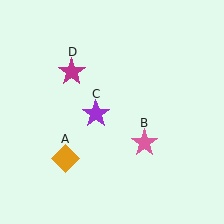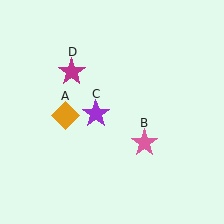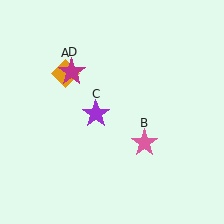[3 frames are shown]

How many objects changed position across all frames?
1 object changed position: orange diamond (object A).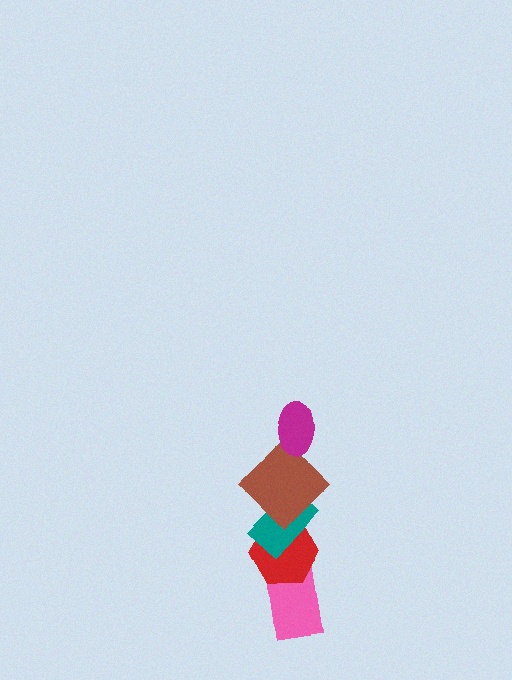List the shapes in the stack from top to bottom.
From top to bottom: the magenta ellipse, the brown diamond, the teal rectangle, the red hexagon, the pink rectangle.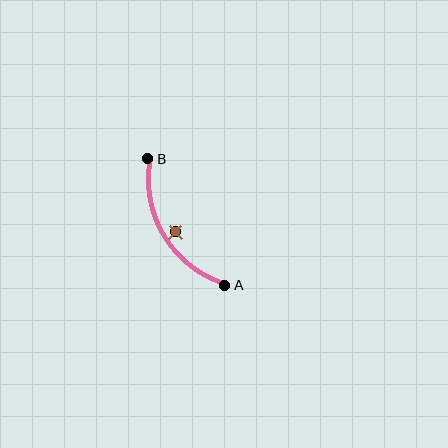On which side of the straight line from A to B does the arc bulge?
The arc bulges to the left of the straight line connecting A and B.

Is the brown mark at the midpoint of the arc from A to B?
No — the brown mark does not lie on the arc at all. It sits slightly inside the curve.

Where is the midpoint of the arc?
The arc midpoint is the point on the curve farthest from the straight line joining A and B. It sits to the left of that line.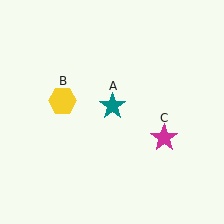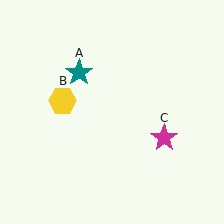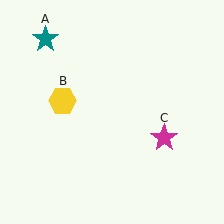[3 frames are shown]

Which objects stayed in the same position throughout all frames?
Yellow hexagon (object B) and magenta star (object C) remained stationary.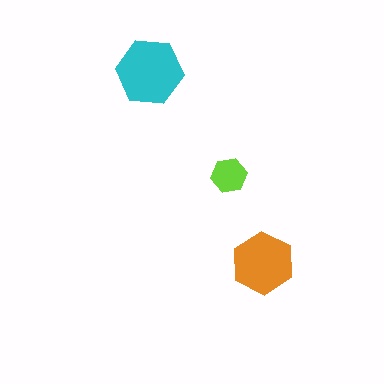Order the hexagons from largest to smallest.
the cyan one, the orange one, the lime one.